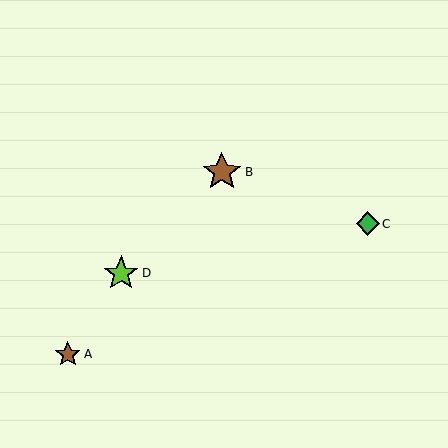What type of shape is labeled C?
Shape C is a green diamond.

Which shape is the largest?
The brown star (labeled B) is the largest.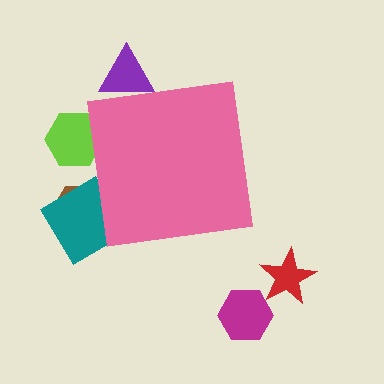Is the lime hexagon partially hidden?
Yes, the lime hexagon is partially hidden behind the pink square.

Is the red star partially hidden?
No, the red star is fully visible.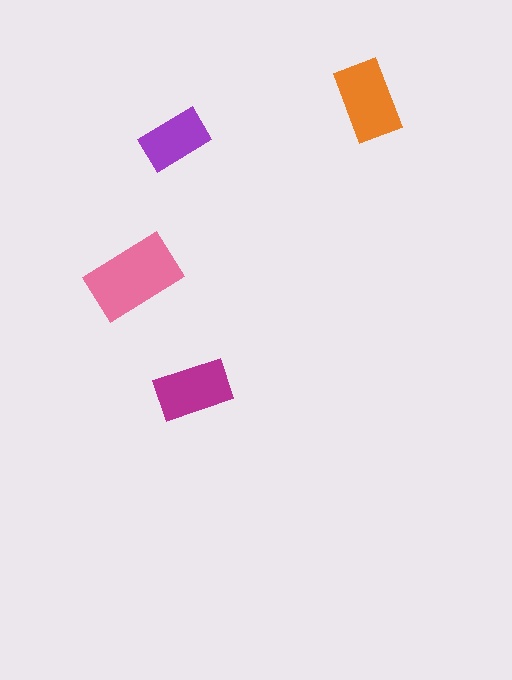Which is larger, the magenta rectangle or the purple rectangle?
The magenta one.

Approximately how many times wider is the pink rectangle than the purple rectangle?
About 1.5 times wider.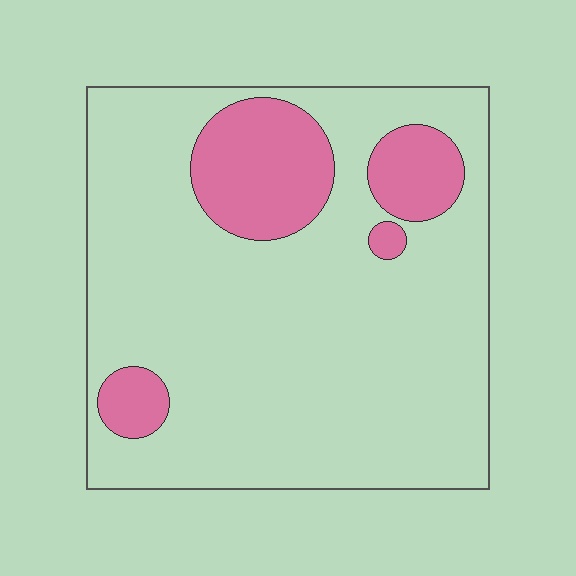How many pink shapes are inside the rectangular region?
4.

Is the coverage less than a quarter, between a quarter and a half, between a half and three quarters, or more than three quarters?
Less than a quarter.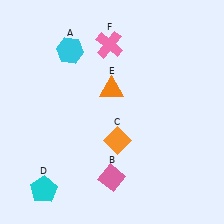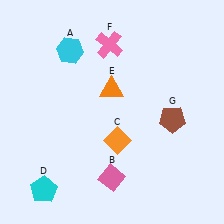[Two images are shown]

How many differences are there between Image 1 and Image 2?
There is 1 difference between the two images.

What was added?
A brown pentagon (G) was added in Image 2.